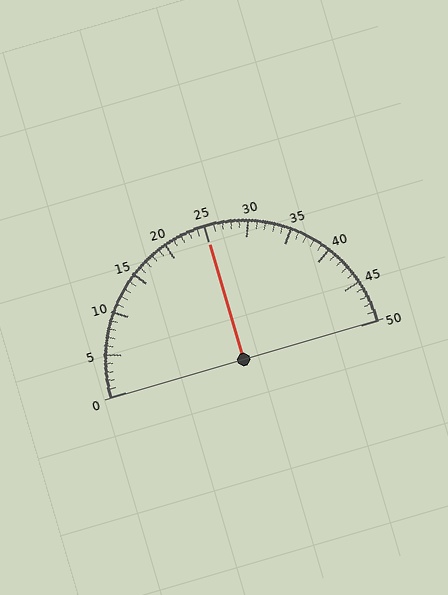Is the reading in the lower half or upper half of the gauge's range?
The reading is in the upper half of the range (0 to 50).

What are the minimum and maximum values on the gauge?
The gauge ranges from 0 to 50.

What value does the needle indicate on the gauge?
The needle indicates approximately 25.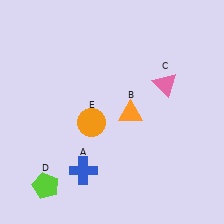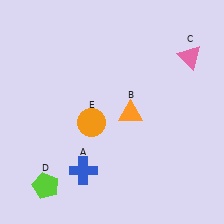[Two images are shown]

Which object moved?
The pink triangle (C) moved up.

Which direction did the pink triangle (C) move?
The pink triangle (C) moved up.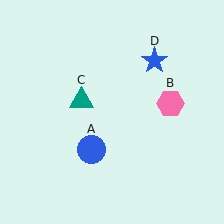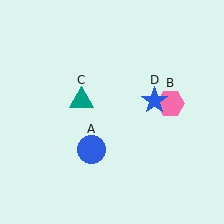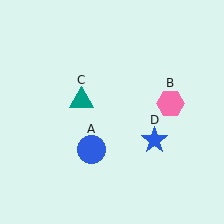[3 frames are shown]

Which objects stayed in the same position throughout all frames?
Blue circle (object A) and pink hexagon (object B) and teal triangle (object C) remained stationary.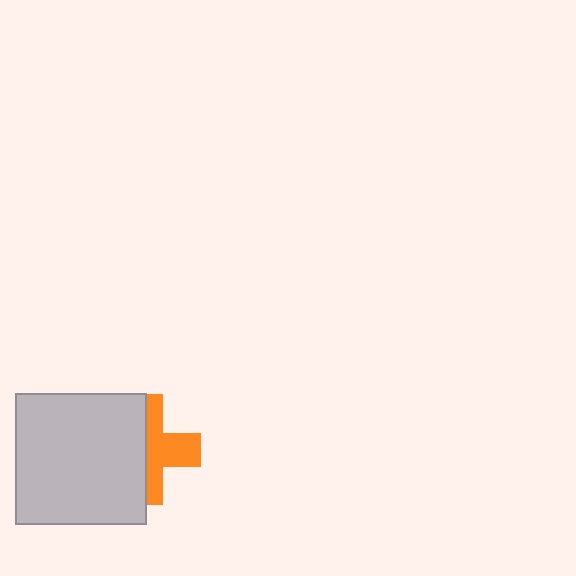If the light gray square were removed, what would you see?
You would see the complete orange cross.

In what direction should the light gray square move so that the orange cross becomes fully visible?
The light gray square should move left. That is the shortest direction to clear the overlap and leave the orange cross fully visible.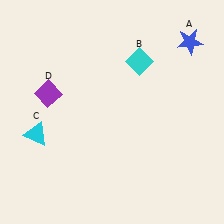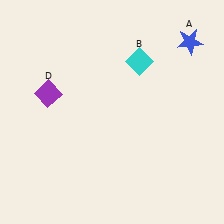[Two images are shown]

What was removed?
The cyan triangle (C) was removed in Image 2.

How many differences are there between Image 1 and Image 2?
There is 1 difference between the two images.